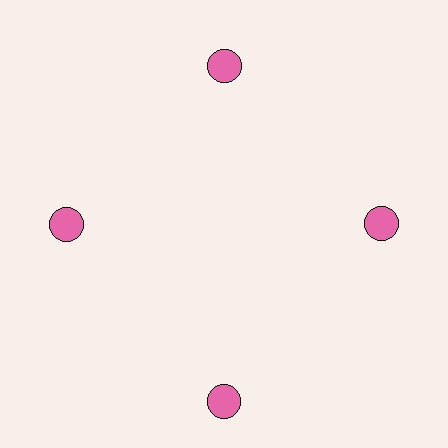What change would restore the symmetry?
The symmetry would be restored by moving it inward, back onto the ring so that all 4 circles sit at equal angles and equal distance from the center.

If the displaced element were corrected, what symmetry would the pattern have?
It would have 4-fold rotational symmetry — the pattern would map onto itself every 90 degrees.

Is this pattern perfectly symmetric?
No. The 4 pink circles are arranged in a ring, but one element near the 6 o'clock position is pushed outward from the center, breaking the 4-fold rotational symmetry.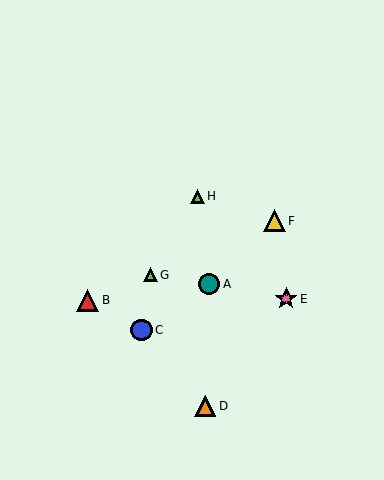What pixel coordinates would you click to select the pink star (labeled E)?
Click at (286, 299) to select the pink star E.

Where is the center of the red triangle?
The center of the red triangle is at (88, 300).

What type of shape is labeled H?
Shape H is a lime triangle.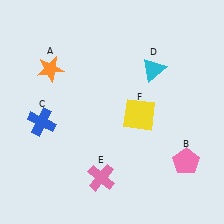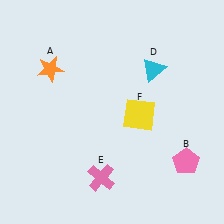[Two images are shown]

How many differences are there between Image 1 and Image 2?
There is 1 difference between the two images.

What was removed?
The blue cross (C) was removed in Image 2.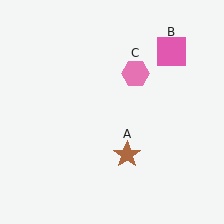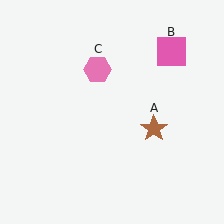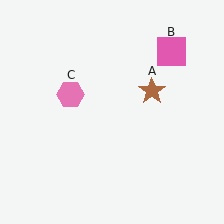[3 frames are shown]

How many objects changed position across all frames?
2 objects changed position: brown star (object A), pink hexagon (object C).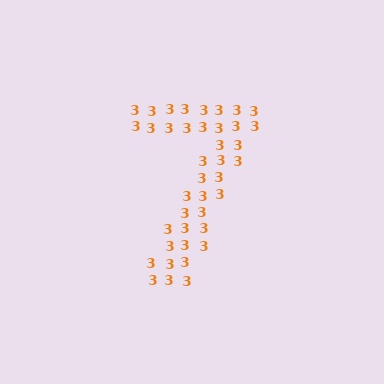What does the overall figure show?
The overall figure shows the digit 7.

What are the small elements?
The small elements are digit 3's.